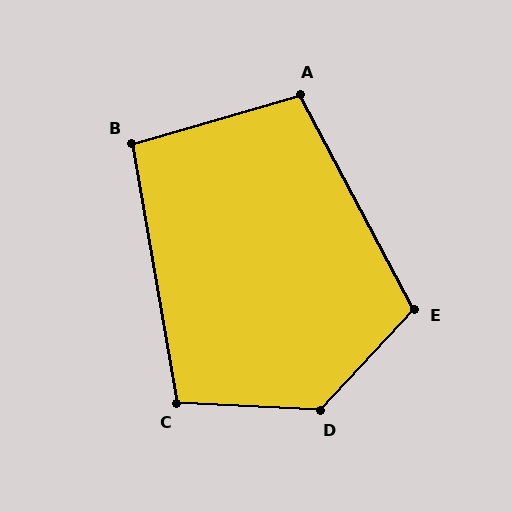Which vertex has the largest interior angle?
D, at approximately 130 degrees.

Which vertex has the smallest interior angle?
B, at approximately 96 degrees.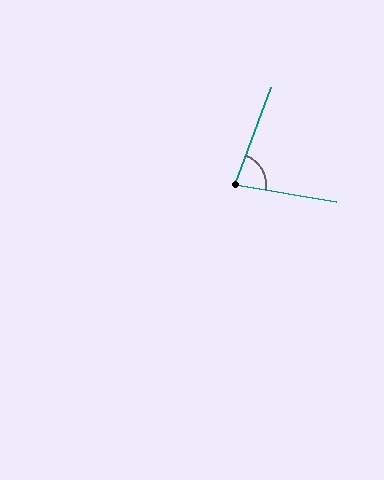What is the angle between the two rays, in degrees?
Approximately 79 degrees.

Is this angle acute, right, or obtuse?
It is acute.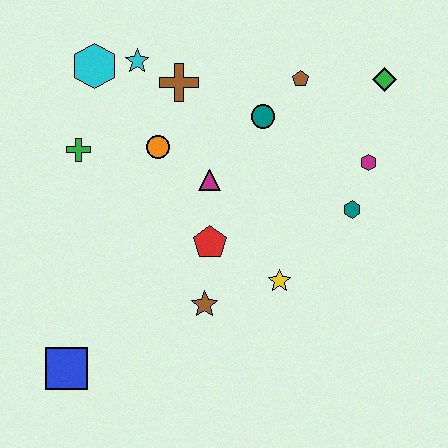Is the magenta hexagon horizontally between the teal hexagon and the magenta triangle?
No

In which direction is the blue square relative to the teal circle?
The blue square is below the teal circle.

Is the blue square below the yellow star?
Yes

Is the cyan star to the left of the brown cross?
Yes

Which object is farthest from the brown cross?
The blue square is farthest from the brown cross.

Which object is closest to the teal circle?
The brown pentagon is closest to the teal circle.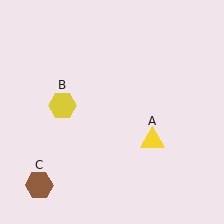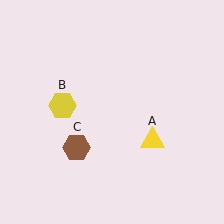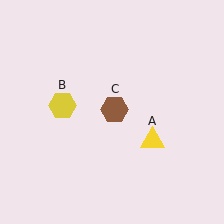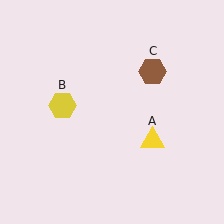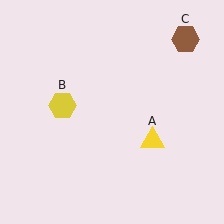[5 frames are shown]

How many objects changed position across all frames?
1 object changed position: brown hexagon (object C).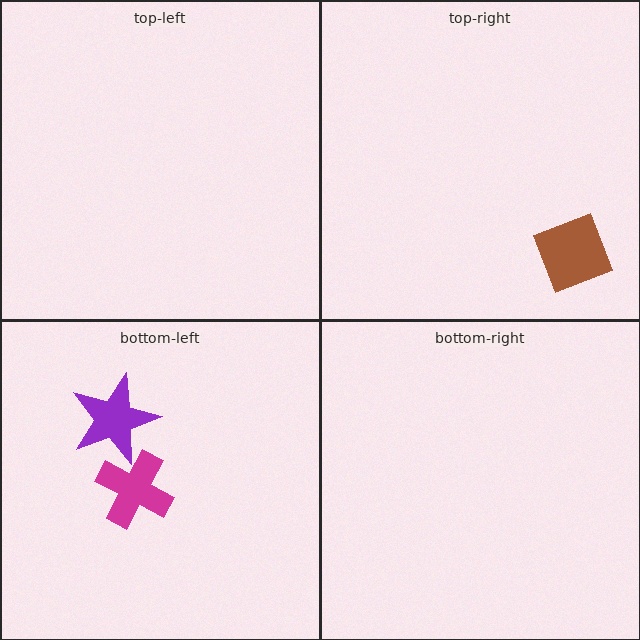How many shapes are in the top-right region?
1.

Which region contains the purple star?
The bottom-left region.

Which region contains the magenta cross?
The bottom-left region.